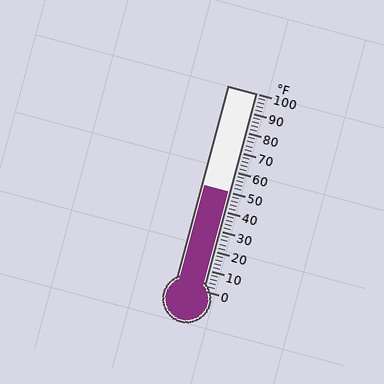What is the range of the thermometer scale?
The thermometer scale ranges from 0°F to 100°F.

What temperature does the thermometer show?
The thermometer shows approximately 50°F.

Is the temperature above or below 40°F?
The temperature is above 40°F.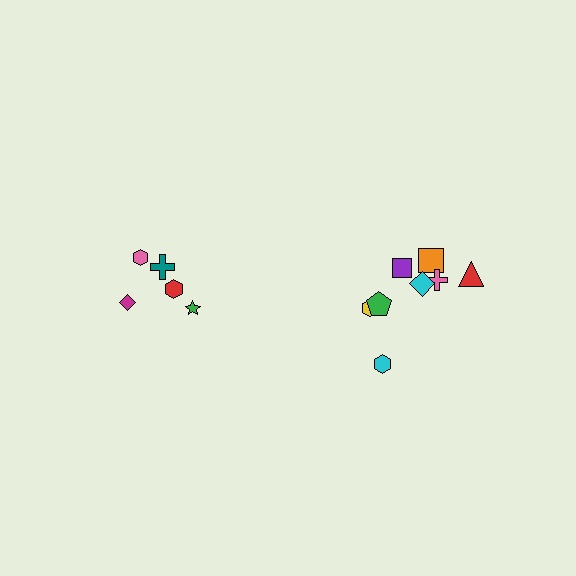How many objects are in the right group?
There are 8 objects.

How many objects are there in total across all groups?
There are 13 objects.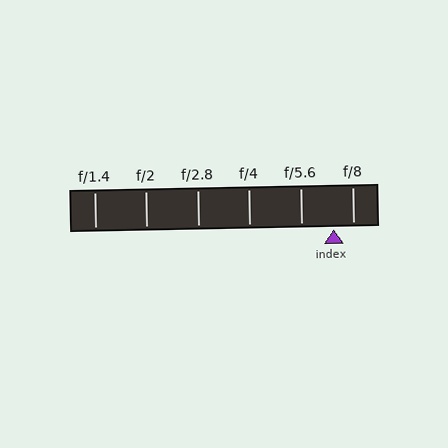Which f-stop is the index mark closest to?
The index mark is closest to f/8.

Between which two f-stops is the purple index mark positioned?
The index mark is between f/5.6 and f/8.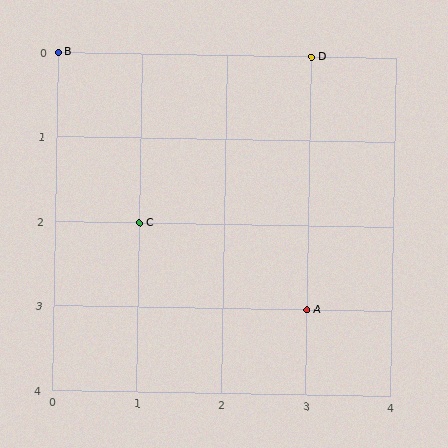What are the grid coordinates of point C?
Point C is at grid coordinates (1, 2).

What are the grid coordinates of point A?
Point A is at grid coordinates (3, 3).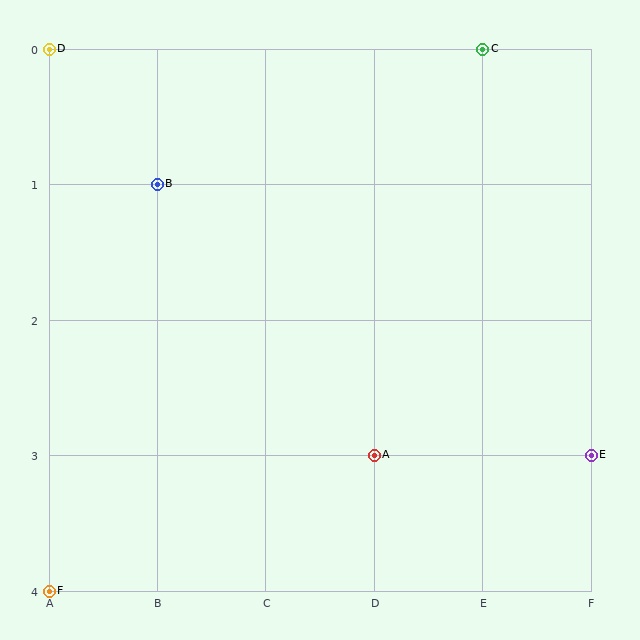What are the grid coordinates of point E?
Point E is at grid coordinates (F, 3).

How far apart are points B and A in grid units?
Points B and A are 2 columns and 2 rows apart (about 2.8 grid units diagonally).